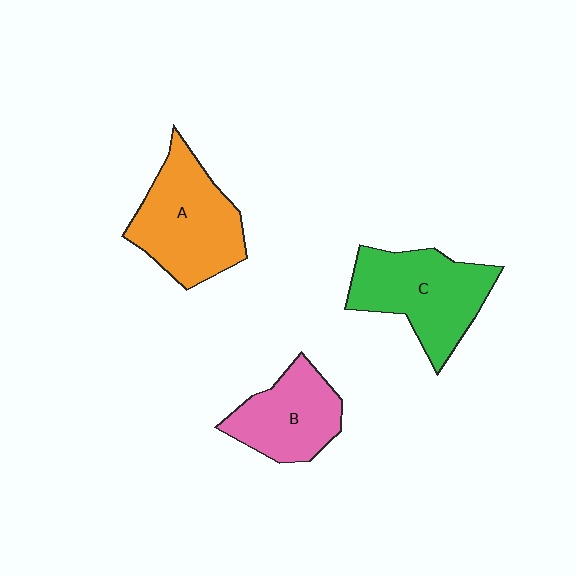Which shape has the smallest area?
Shape B (pink).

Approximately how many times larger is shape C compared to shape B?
Approximately 1.3 times.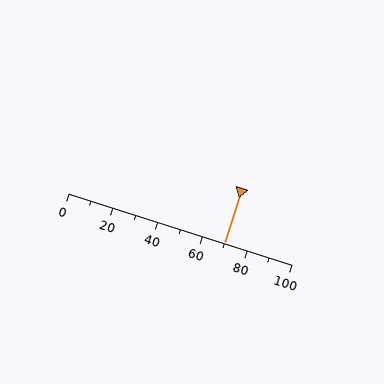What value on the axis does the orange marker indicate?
The marker indicates approximately 70.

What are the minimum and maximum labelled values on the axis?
The axis runs from 0 to 100.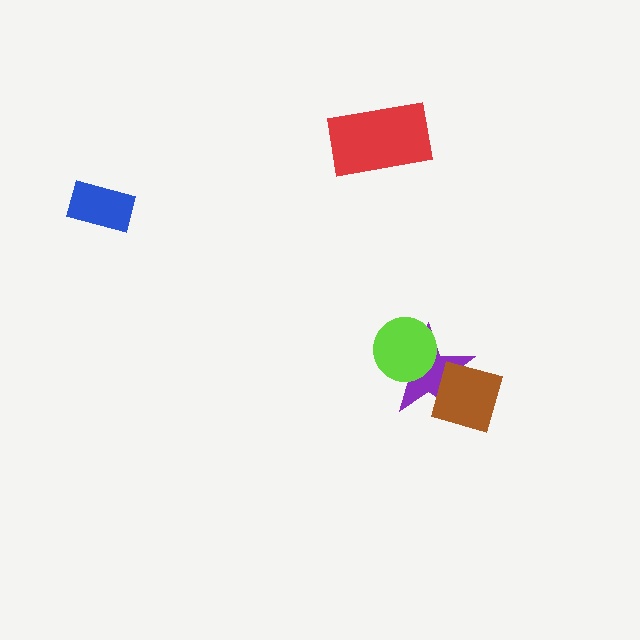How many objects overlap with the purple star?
2 objects overlap with the purple star.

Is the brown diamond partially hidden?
No, no other shape covers it.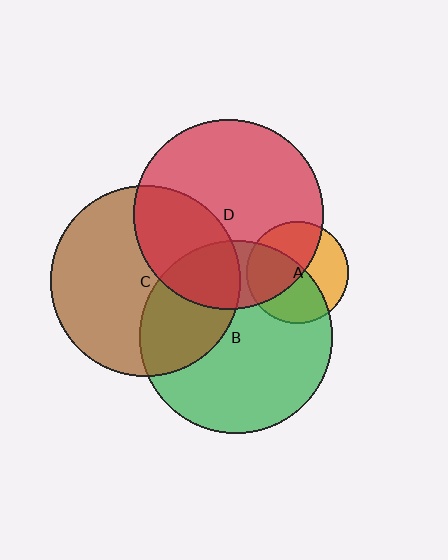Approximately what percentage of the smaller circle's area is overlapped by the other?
Approximately 35%.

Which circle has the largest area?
Circle B (green).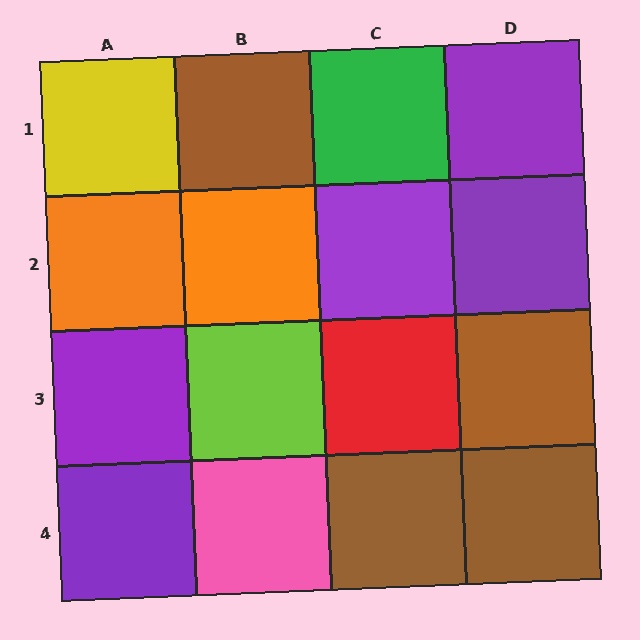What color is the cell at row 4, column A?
Purple.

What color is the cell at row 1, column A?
Yellow.